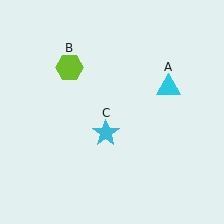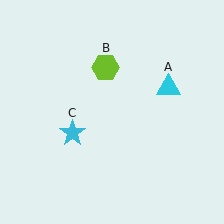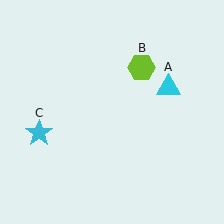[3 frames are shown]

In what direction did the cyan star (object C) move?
The cyan star (object C) moved left.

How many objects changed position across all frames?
2 objects changed position: lime hexagon (object B), cyan star (object C).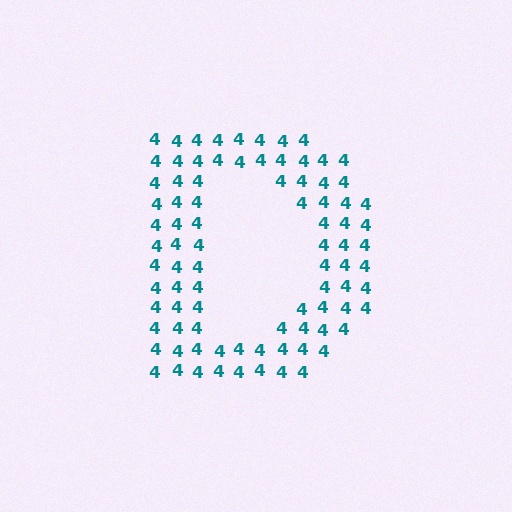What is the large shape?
The large shape is the letter D.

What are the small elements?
The small elements are digit 4's.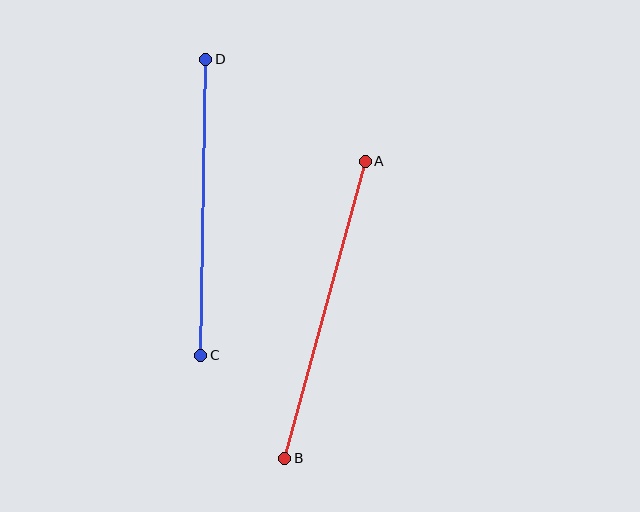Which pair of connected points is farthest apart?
Points A and B are farthest apart.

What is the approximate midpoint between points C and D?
The midpoint is at approximately (203, 207) pixels.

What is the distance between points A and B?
The distance is approximately 307 pixels.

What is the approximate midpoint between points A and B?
The midpoint is at approximately (325, 310) pixels.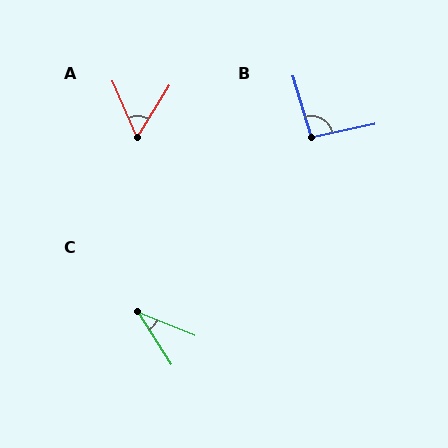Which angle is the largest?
B, at approximately 95 degrees.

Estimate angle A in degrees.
Approximately 55 degrees.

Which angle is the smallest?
C, at approximately 35 degrees.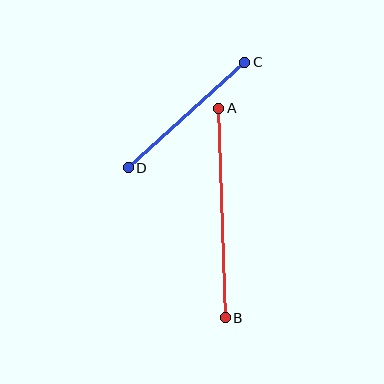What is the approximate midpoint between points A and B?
The midpoint is at approximately (222, 213) pixels.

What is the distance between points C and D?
The distance is approximately 157 pixels.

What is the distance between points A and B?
The distance is approximately 210 pixels.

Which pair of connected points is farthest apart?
Points A and B are farthest apart.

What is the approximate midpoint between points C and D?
The midpoint is at approximately (187, 115) pixels.